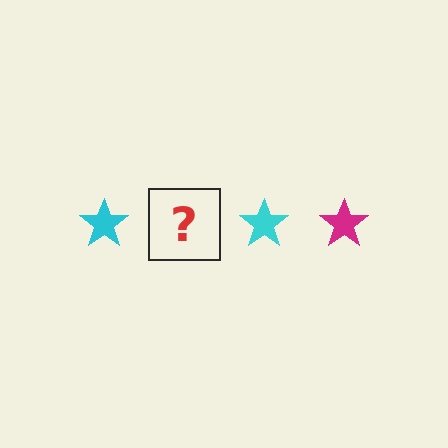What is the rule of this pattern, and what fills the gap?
The rule is that the pattern cycles through cyan, magenta stars. The gap should be filled with a magenta star.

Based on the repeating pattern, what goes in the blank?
The blank should be a magenta star.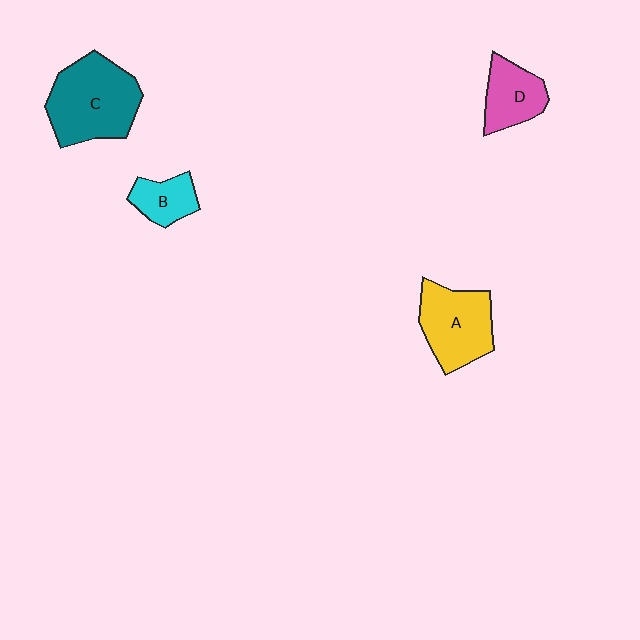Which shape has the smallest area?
Shape B (cyan).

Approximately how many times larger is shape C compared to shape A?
Approximately 1.3 times.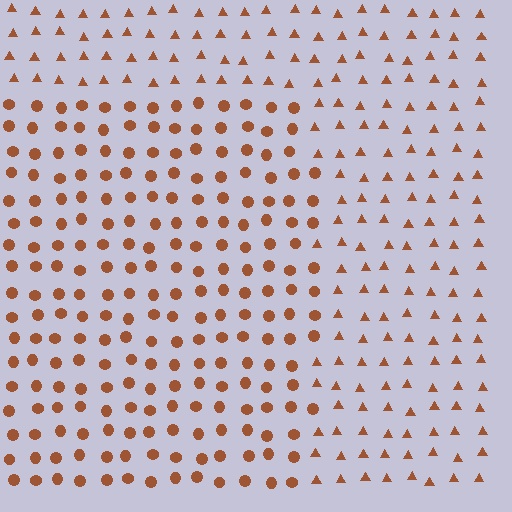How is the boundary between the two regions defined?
The boundary is defined by a change in element shape: circles inside vs. triangles outside. All elements share the same color and spacing.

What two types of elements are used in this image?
The image uses circles inside the rectangle region and triangles outside it.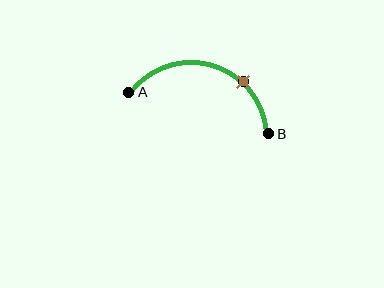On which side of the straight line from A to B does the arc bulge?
The arc bulges above the straight line connecting A and B.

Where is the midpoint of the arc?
The arc midpoint is the point on the curve farthest from the straight line joining A and B. It sits above that line.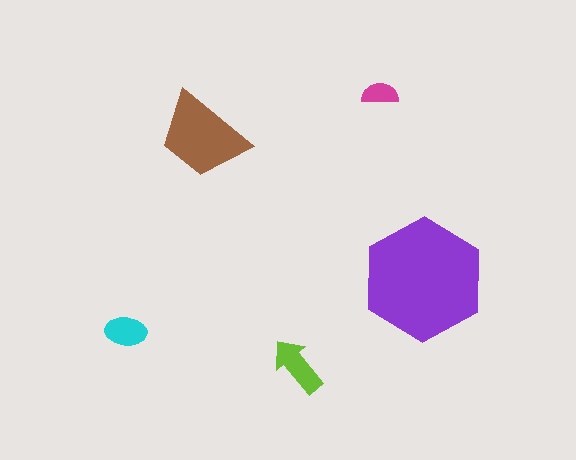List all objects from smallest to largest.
The magenta semicircle, the cyan ellipse, the lime arrow, the brown trapezoid, the purple hexagon.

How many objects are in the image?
There are 5 objects in the image.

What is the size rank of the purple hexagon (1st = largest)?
1st.